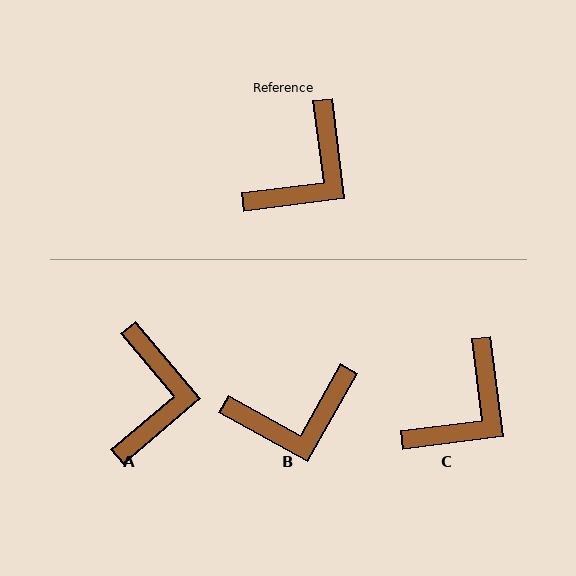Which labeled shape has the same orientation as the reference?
C.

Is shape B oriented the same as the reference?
No, it is off by about 36 degrees.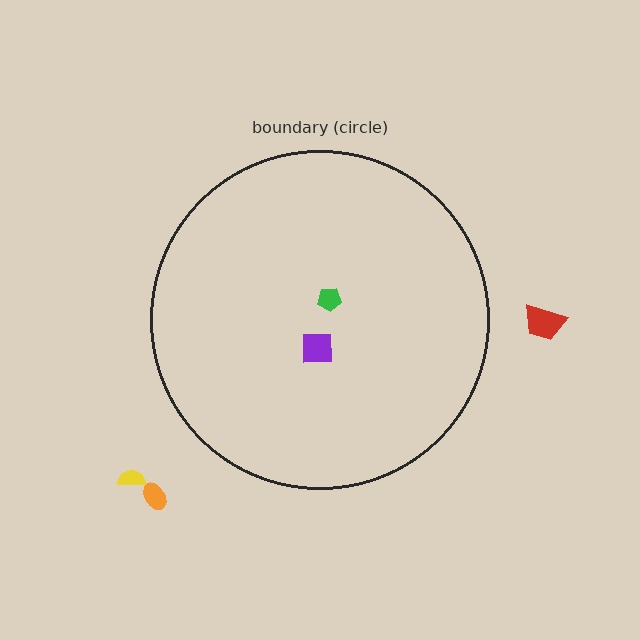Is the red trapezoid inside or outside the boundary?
Outside.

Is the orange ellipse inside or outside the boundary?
Outside.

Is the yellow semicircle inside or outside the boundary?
Outside.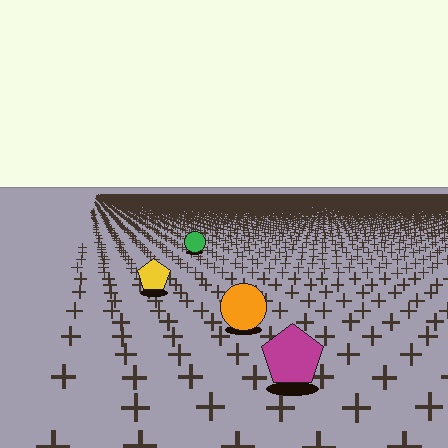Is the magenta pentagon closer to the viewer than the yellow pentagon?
Yes. The magenta pentagon is closer — you can tell from the texture gradient: the ground texture is coarser near it.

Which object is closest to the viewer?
The magenta pentagon is closest. The texture marks near it are larger and more spread out.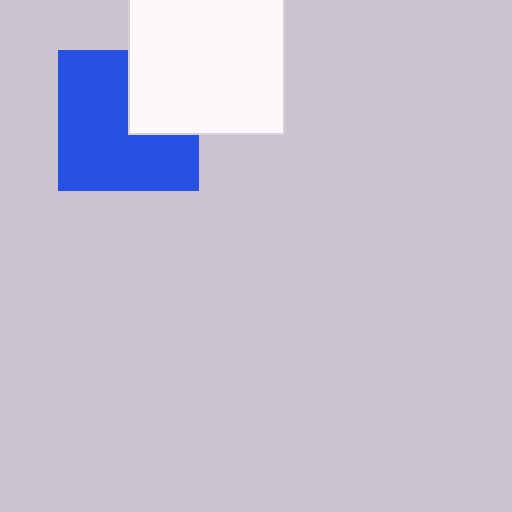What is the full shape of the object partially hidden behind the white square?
The partially hidden object is a blue square.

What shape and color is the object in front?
The object in front is a white square.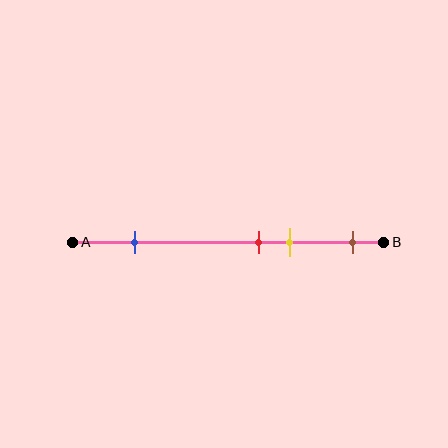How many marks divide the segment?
There are 4 marks dividing the segment.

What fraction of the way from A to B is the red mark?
The red mark is approximately 60% (0.6) of the way from A to B.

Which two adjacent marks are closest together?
The red and yellow marks are the closest adjacent pair.